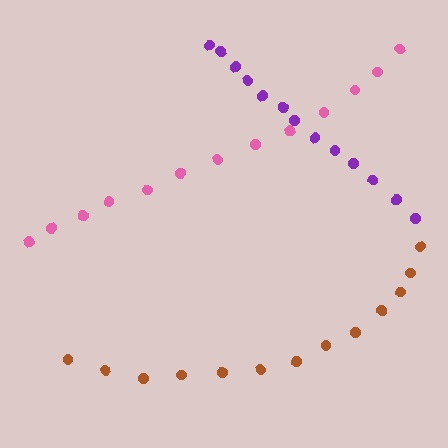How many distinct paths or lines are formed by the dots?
There are 3 distinct paths.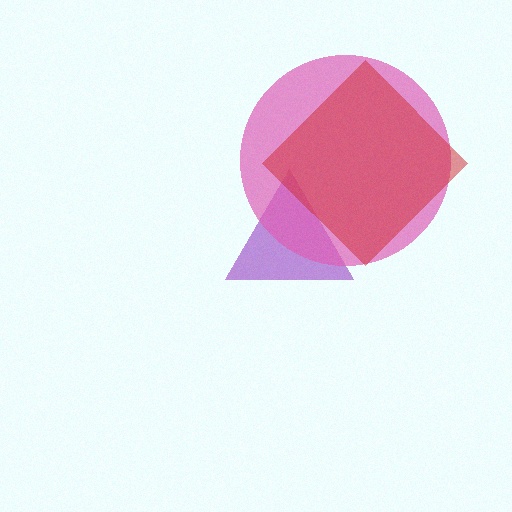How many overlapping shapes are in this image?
There are 3 overlapping shapes in the image.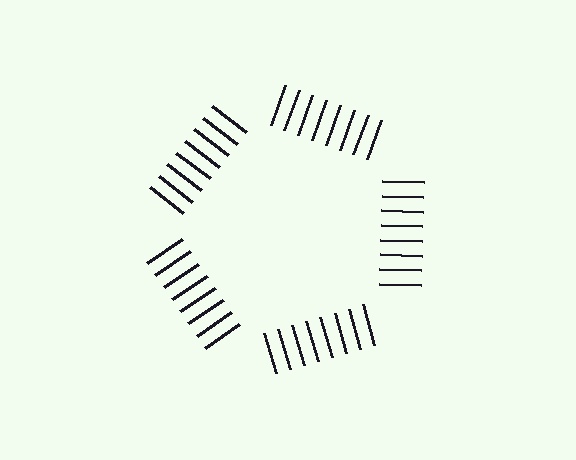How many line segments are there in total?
40 — 8 along each of the 5 edges.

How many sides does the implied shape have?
5 sides — the line-ends trace a pentagon.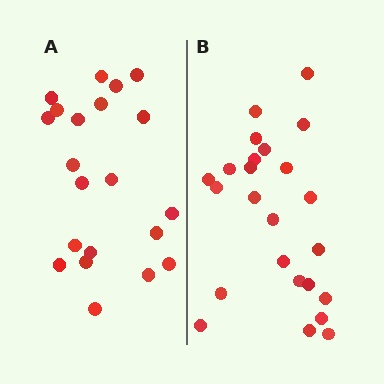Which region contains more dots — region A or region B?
Region B (the right region) has more dots.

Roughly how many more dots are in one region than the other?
Region B has just a few more — roughly 2 or 3 more dots than region A.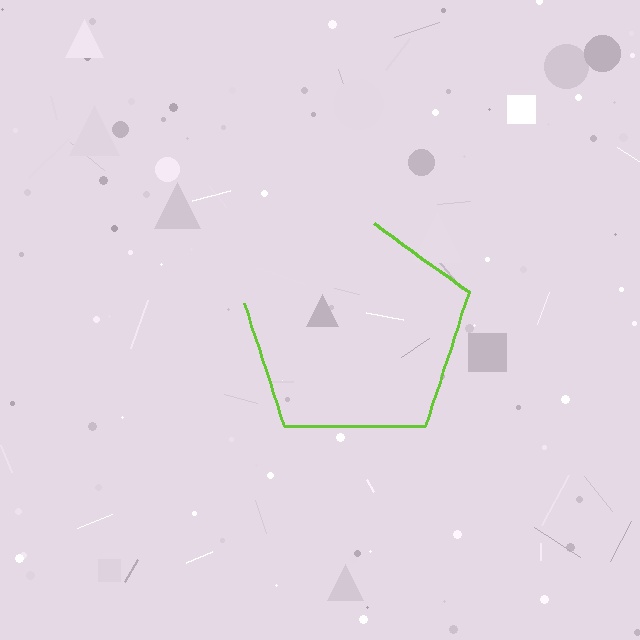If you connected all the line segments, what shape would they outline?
They would outline a pentagon.